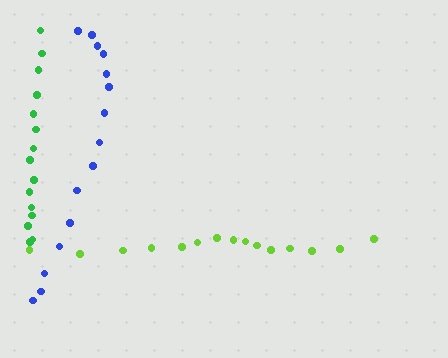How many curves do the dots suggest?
There are 3 distinct paths.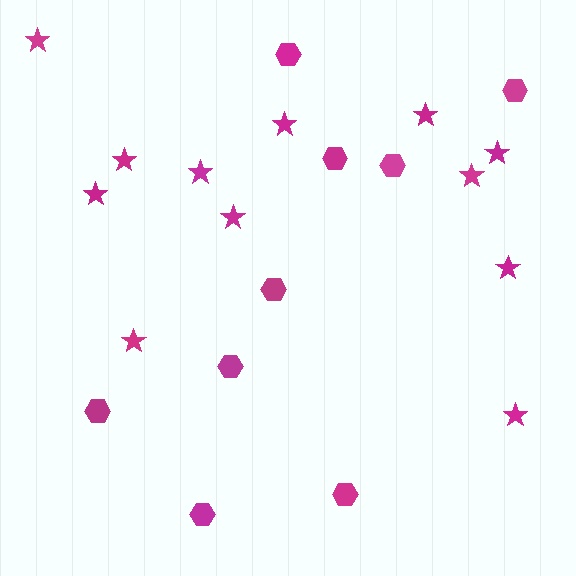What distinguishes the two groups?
There are 2 groups: one group of hexagons (9) and one group of stars (12).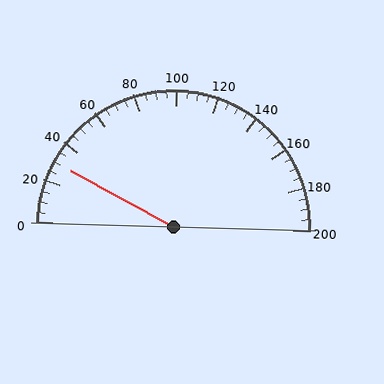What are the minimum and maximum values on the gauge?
The gauge ranges from 0 to 200.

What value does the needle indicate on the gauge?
The needle indicates approximately 30.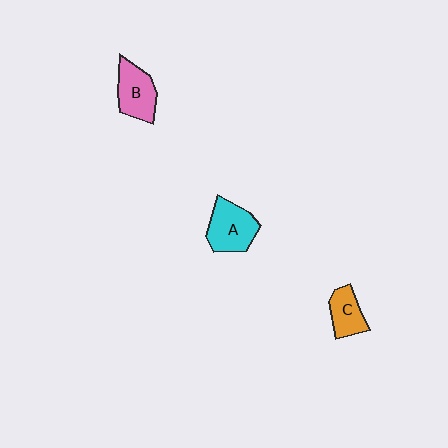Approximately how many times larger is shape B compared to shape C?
Approximately 1.3 times.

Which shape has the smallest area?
Shape C (orange).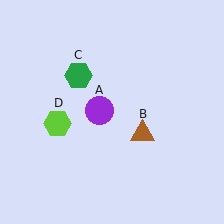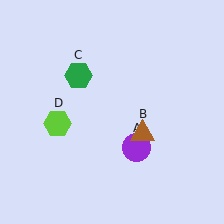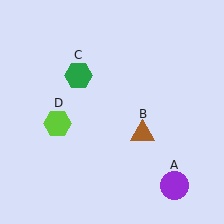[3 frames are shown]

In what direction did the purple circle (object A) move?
The purple circle (object A) moved down and to the right.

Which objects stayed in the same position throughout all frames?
Brown triangle (object B) and green hexagon (object C) and lime hexagon (object D) remained stationary.